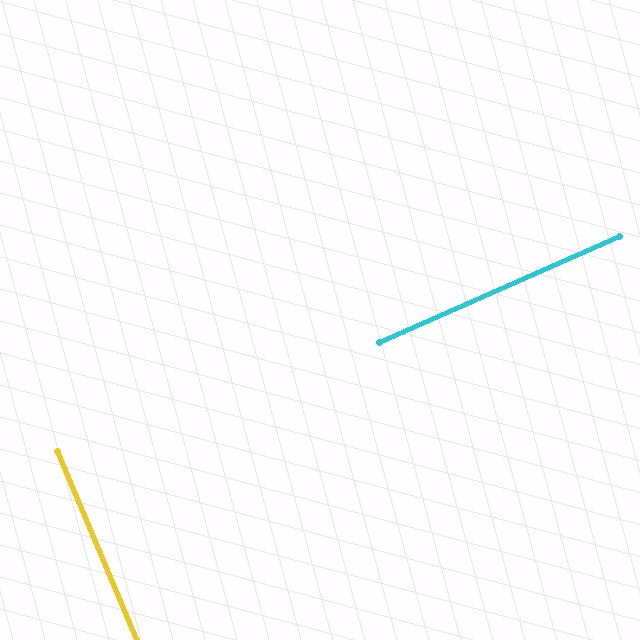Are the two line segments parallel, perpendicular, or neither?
Perpendicular — they meet at approximately 89°.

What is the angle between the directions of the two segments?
Approximately 89 degrees.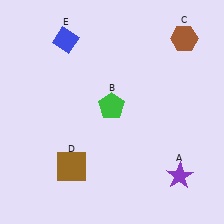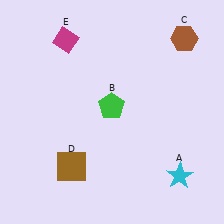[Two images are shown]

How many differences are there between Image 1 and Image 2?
There are 2 differences between the two images.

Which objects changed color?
A changed from purple to cyan. E changed from blue to magenta.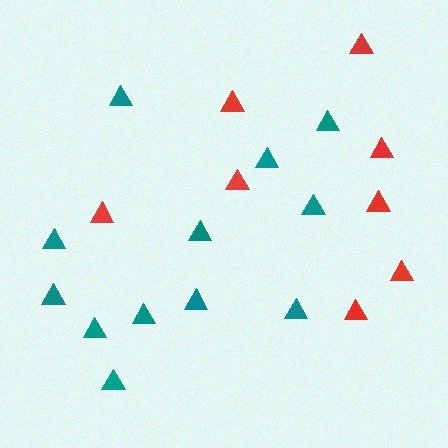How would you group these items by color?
There are 2 groups: one group of red triangles (8) and one group of teal triangles (12).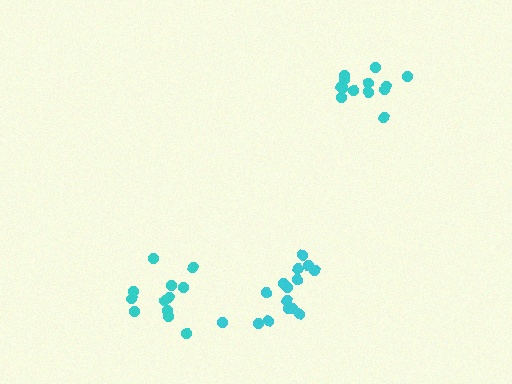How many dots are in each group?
Group 1: 15 dots, Group 2: 12 dots, Group 3: 13 dots (40 total).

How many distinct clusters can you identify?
There are 3 distinct clusters.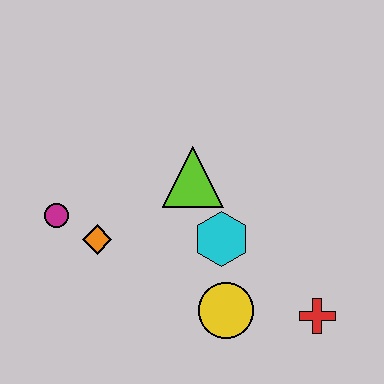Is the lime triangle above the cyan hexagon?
Yes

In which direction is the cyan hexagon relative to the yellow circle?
The cyan hexagon is above the yellow circle.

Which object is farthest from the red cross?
The magenta circle is farthest from the red cross.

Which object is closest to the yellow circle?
The cyan hexagon is closest to the yellow circle.